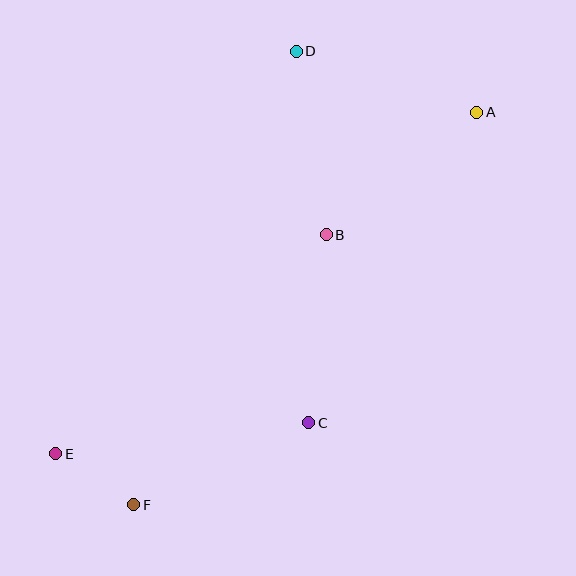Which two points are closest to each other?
Points E and F are closest to each other.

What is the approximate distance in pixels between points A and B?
The distance between A and B is approximately 194 pixels.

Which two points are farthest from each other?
Points A and E are farthest from each other.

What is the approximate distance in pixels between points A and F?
The distance between A and F is approximately 521 pixels.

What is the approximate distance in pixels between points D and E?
The distance between D and E is approximately 469 pixels.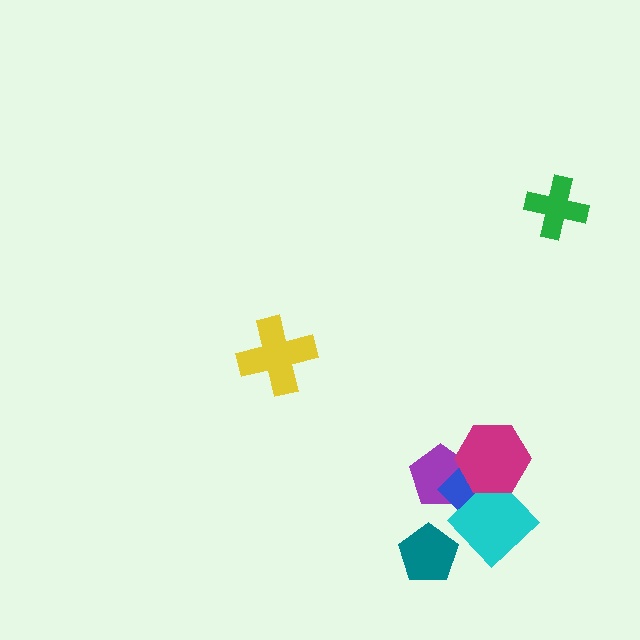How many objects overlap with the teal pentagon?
0 objects overlap with the teal pentagon.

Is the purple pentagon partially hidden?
Yes, it is partially covered by another shape.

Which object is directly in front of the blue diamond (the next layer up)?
The cyan diamond is directly in front of the blue diamond.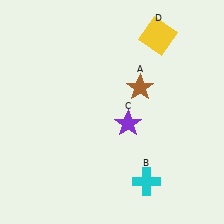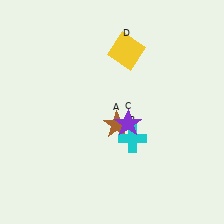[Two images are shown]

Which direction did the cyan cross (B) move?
The cyan cross (B) moved up.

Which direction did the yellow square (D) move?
The yellow square (D) moved left.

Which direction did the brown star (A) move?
The brown star (A) moved down.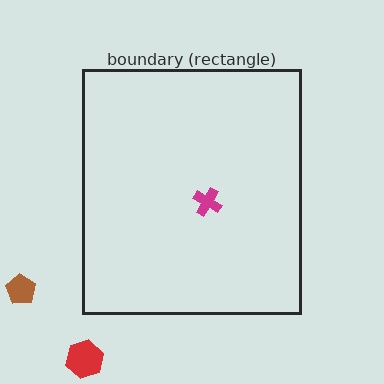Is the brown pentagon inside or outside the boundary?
Outside.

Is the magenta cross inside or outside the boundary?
Inside.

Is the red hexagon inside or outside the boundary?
Outside.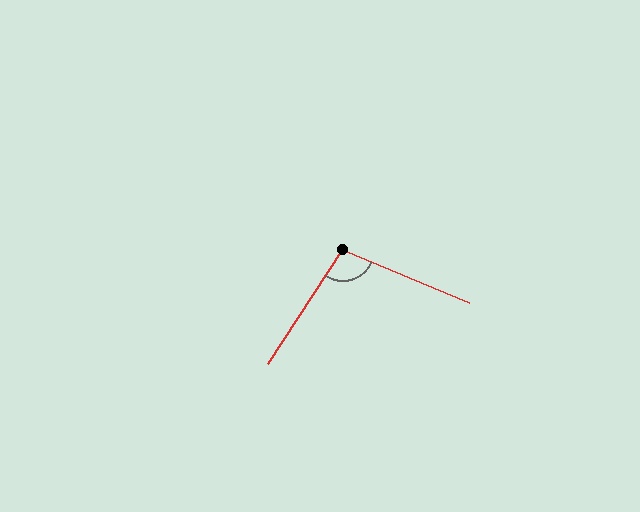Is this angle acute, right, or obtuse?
It is obtuse.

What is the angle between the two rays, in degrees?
Approximately 101 degrees.